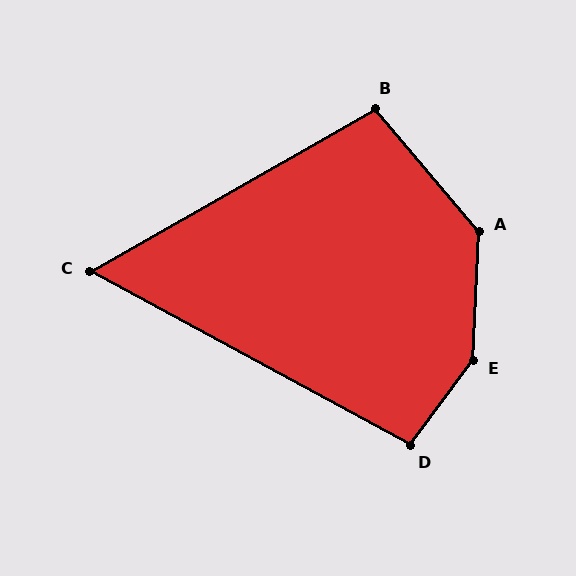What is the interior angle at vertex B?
Approximately 101 degrees (obtuse).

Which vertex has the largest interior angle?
E, at approximately 146 degrees.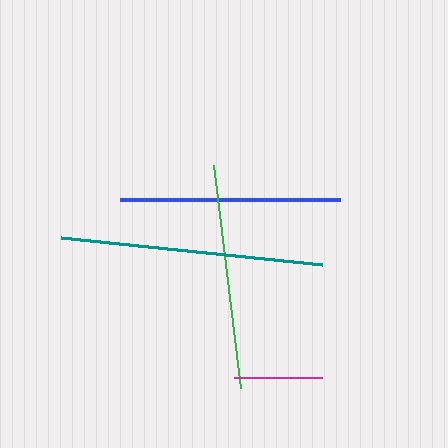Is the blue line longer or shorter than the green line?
The green line is longer than the blue line.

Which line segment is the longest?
The teal line is the longest at approximately 262 pixels.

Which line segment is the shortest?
The magenta line is the shortest at approximately 88 pixels.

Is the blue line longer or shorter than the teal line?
The teal line is longer than the blue line.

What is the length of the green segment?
The green segment is approximately 225 pixels long.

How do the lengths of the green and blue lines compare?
The green and blue lines are approximately the same length.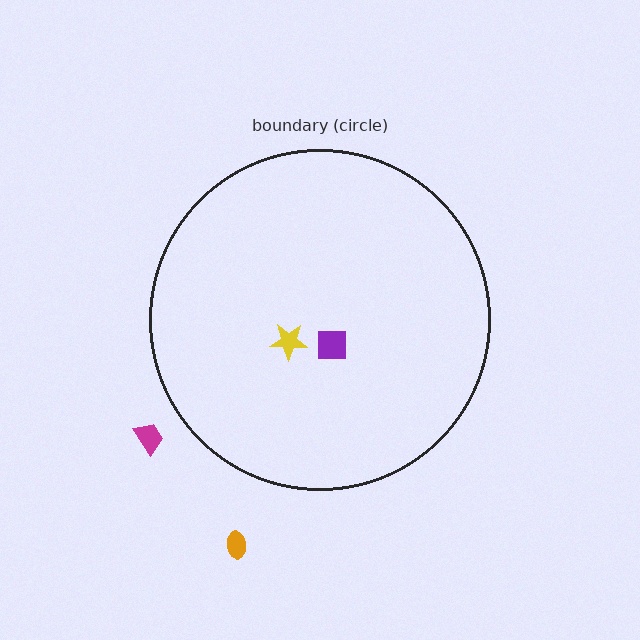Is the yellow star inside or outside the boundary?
Inside.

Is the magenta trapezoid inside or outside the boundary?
Outside.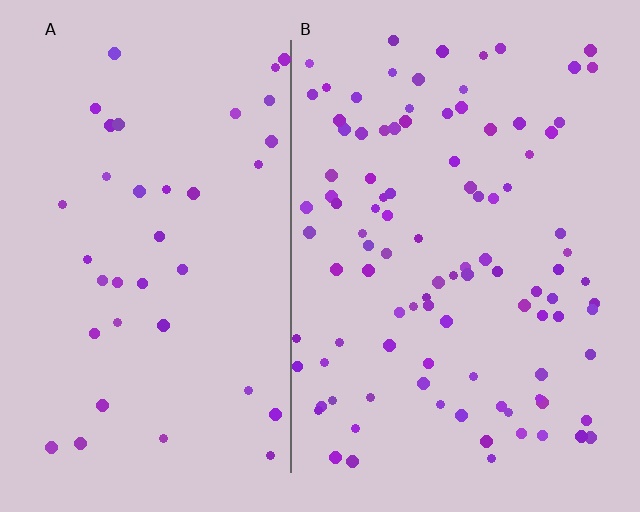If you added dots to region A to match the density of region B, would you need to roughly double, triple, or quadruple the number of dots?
Approximately triple.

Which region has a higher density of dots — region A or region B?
B (the right).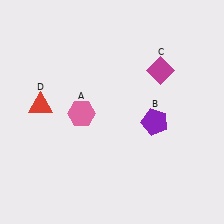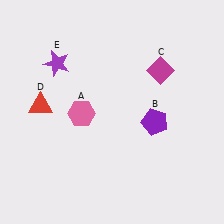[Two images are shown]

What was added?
A purple star (E) was added in Image 2.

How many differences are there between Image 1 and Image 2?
There is 1 difference between the two images.